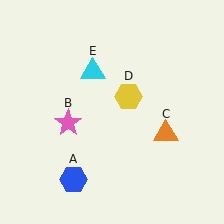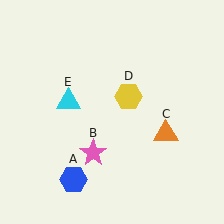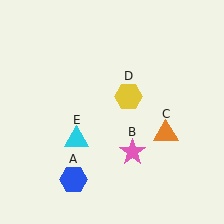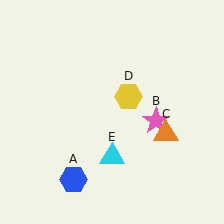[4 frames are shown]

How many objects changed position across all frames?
2 objects changed position: pink star (object B), cyan triangle (object E).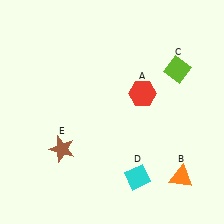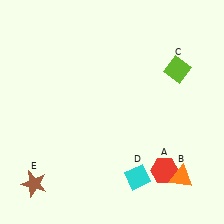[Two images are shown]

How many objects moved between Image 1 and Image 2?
2 objects moved between the two images.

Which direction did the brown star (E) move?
The brown star (E) moved down.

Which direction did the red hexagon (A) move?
The red hexagon (A) moved down.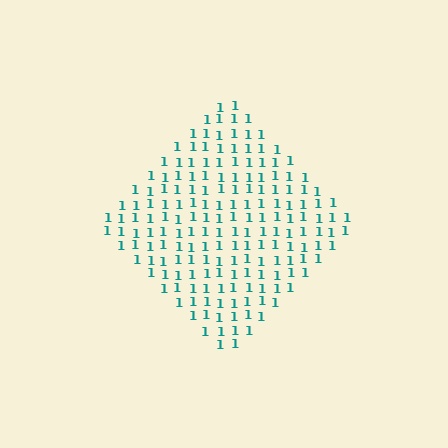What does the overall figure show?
The overall figure shows a diamond.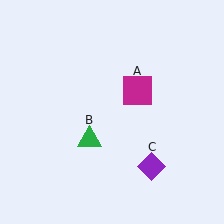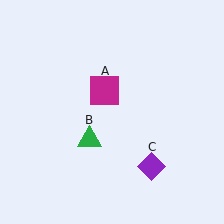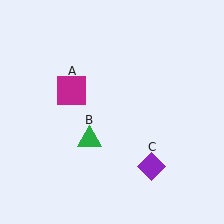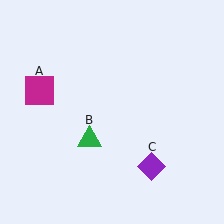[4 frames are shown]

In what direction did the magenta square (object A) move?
The magenta square (object A) moved left.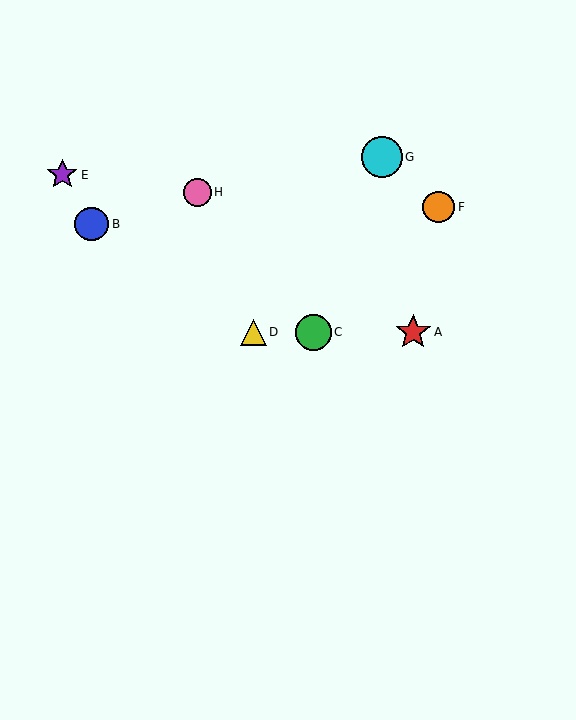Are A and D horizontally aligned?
Yes, both are at y≈332.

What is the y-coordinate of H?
Object H is at y≈192.